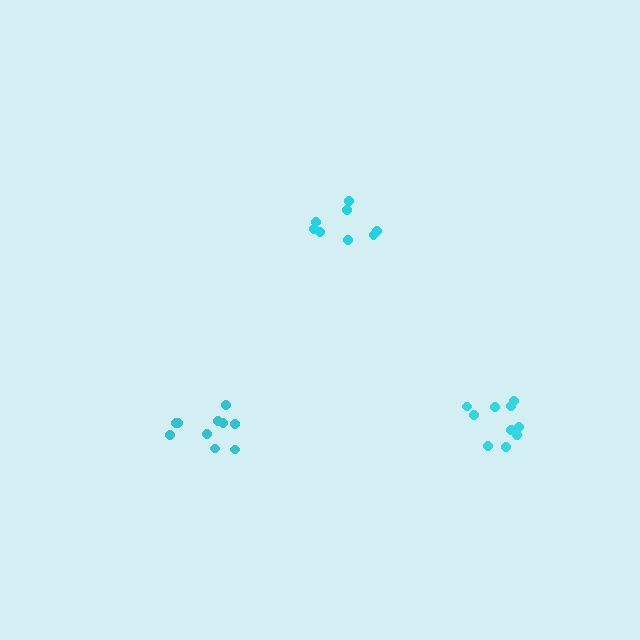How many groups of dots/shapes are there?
There are 3 groups.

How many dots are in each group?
Group 1: 11 dots, Group 2: 8 dots, Group 3: 10 dots (29 total).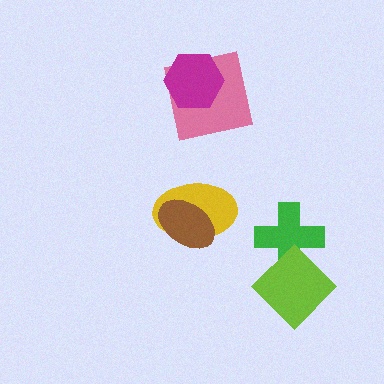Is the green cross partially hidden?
Yes, it is partially covered by another shape.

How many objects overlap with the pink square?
1 object overlaps with the pink square.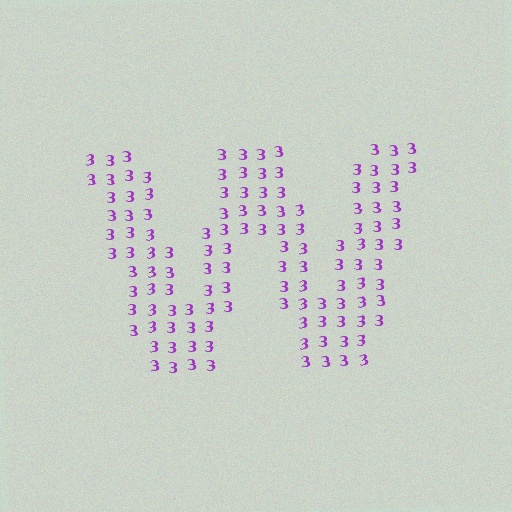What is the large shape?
The large shape is the letter W.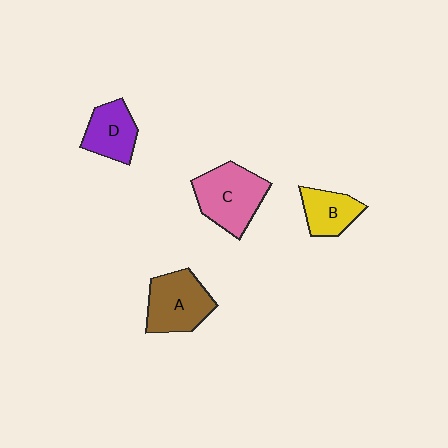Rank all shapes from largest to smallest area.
From largest to smallest: C (pink), A (brown), D (purple), B (yellow).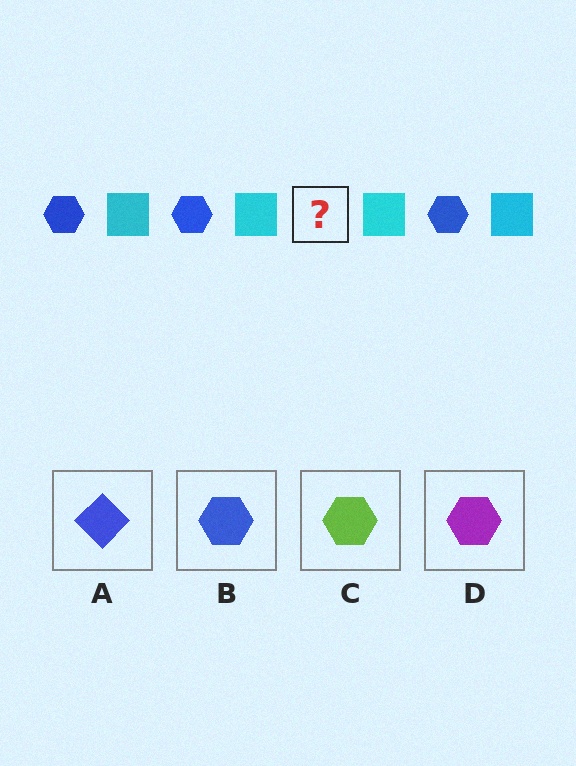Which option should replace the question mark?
Option B.